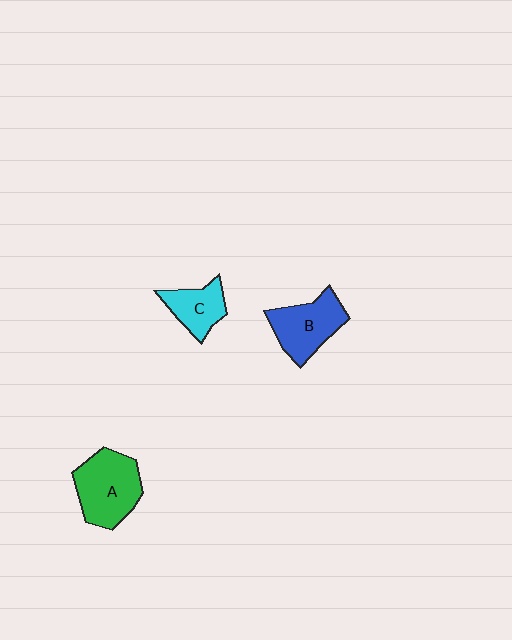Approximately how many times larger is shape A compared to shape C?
Approximately 1.7 times.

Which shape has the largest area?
Shape A (green).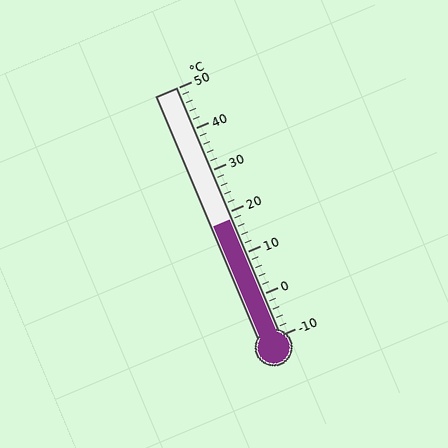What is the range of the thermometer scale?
The thermometer scale ranges from -10°C to 50°C.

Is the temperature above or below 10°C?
The temperature is above 10°C.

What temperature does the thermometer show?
The thermometer shows approximately 18°C.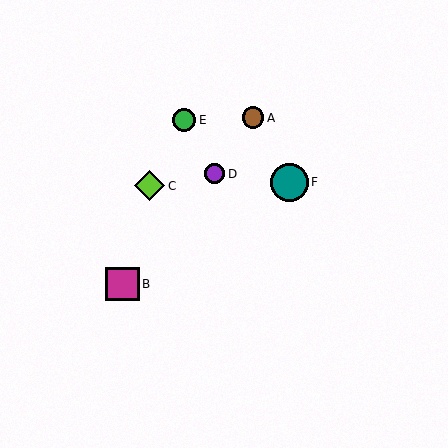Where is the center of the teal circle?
The center of the teal circle is at (289, 182).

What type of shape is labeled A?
Shape A is a brown circle.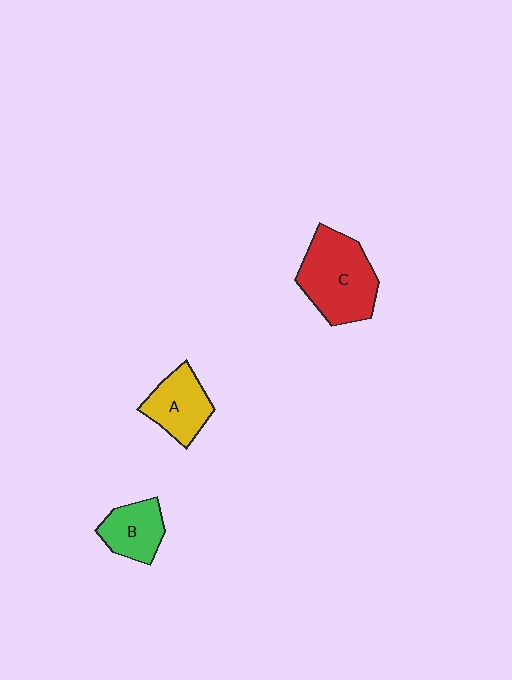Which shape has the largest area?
Shape C (red).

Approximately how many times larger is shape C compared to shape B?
Approximately 1.8 times.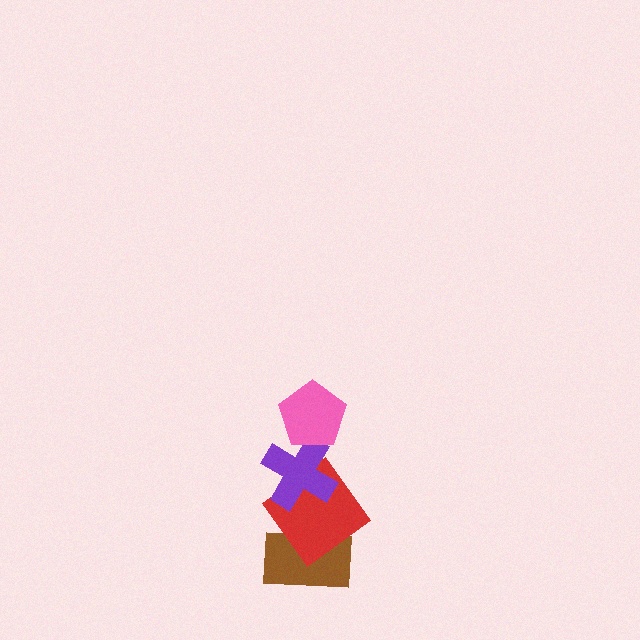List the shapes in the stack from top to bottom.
From top to bottom: the pink pentagon, the purple cross, the red diamond, the brown rectangle.